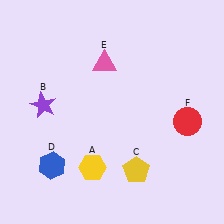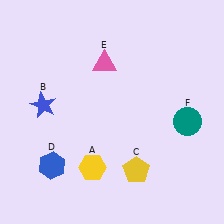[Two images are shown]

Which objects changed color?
B changed from purple to blue. F changed from red to teal.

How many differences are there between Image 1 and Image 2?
There are 2 differences between the two images.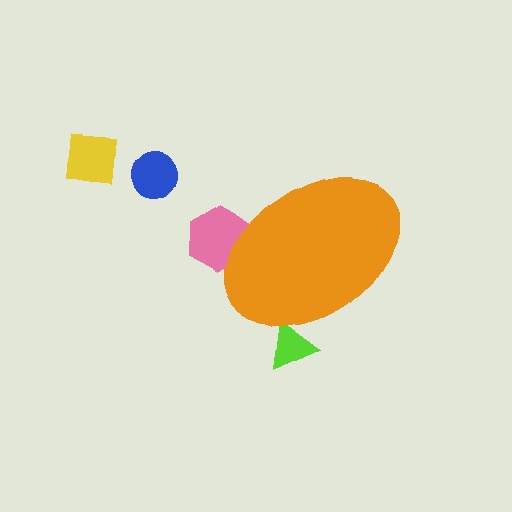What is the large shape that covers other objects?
An orange ellipse.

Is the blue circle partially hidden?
No, the blue circle is fully visible.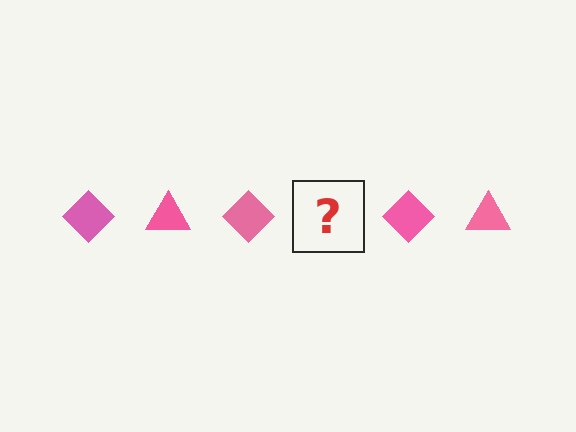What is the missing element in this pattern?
The missing element is a pink triangle.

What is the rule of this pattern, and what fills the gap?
The rule is that the pattern cycles through diamond, triangle shapes in pink. The gap should be filled with a pink triangle.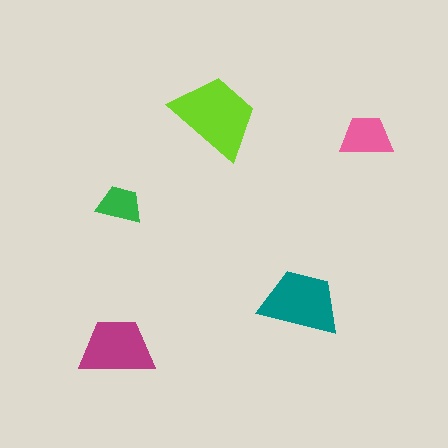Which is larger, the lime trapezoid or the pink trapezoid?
The lime one.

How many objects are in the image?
There are 5 objects in the image.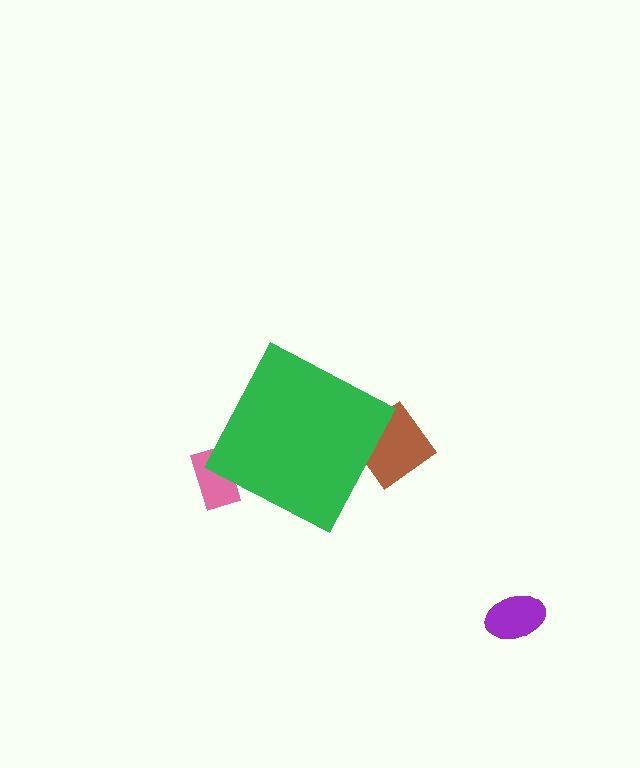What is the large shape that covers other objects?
A green diamond.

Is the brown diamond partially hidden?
Yes, the brown diamond is partially hidden behind the green diamond.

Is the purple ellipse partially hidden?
No, the purple ellipse is fully visible.